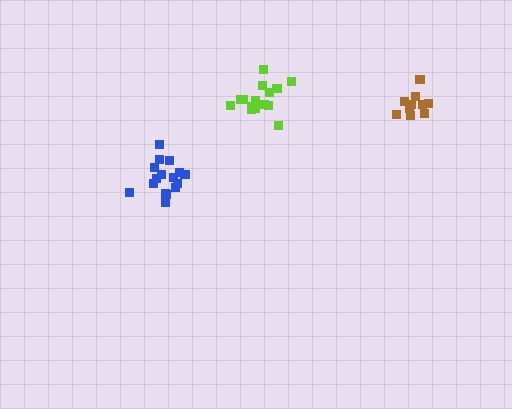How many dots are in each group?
Group 1: 10 dots, Group 2: 15 dots, Group 3: 16 dots (41 total).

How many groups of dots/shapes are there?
There are 3 groups.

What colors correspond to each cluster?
The clusters are colored: brown, lime, blue.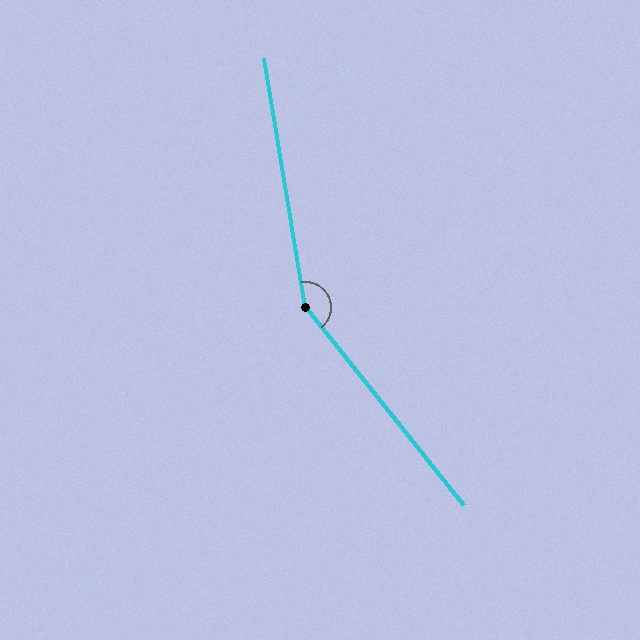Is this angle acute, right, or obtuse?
It is obtuse.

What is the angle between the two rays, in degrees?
Approximately 151 degrees.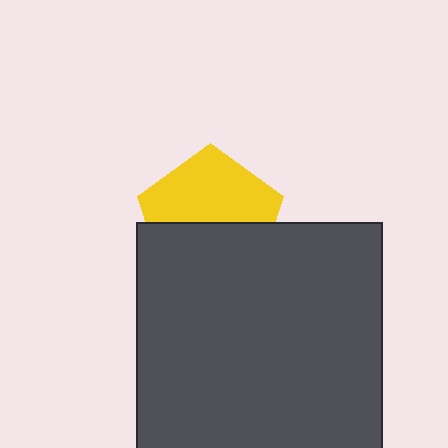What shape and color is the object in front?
The object in front is a dark gray square.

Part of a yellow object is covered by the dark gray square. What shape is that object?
It is a pentagon.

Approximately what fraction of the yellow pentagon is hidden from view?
Roughly 48% of the yellow pentagon is hidden behind the dark gray square.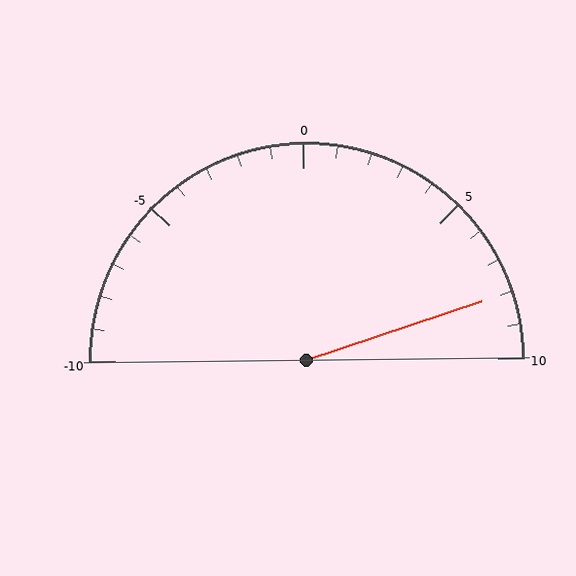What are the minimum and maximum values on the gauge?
The gauge ranges from -10 to 10.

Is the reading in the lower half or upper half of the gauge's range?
The reading is in the upper half of the range (-10 to 10).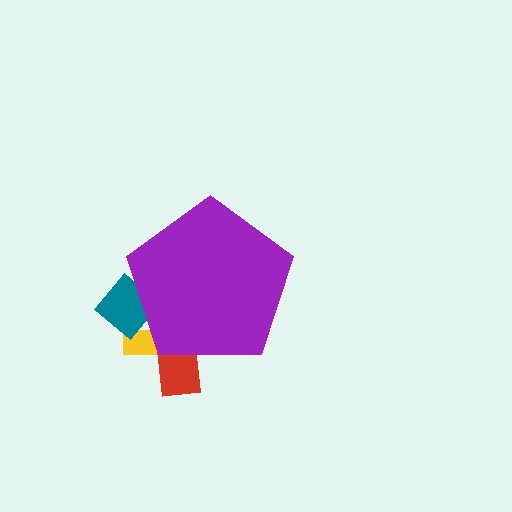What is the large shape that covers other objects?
A purple pentagon.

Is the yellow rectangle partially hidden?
Yes, the yellow rectangle is partially hidden behind the purple pentagon.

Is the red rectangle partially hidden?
Yes, the red rectangle is partially hidden behind the purple pentagon.